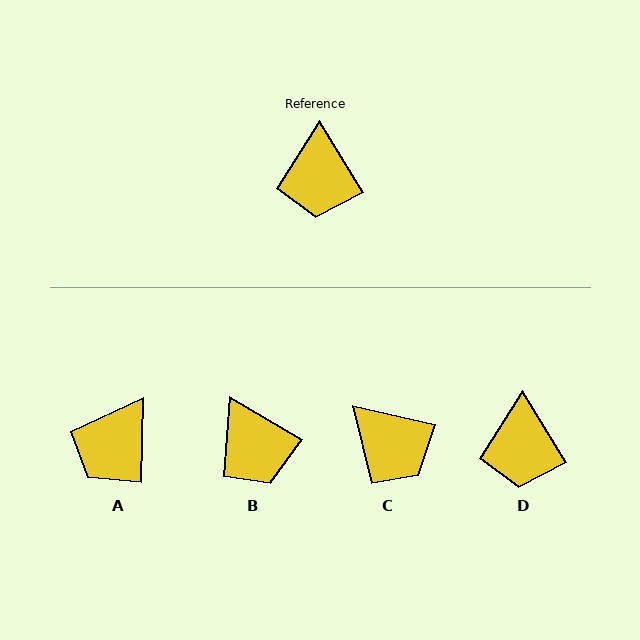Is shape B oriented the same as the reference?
No, it is off by about 28 degrees.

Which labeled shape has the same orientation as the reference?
D.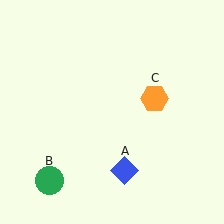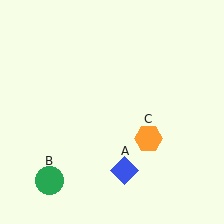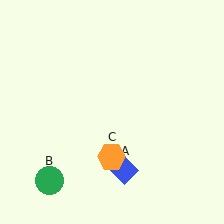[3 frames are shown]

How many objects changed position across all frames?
1 object changed position: orange hexagon (object C).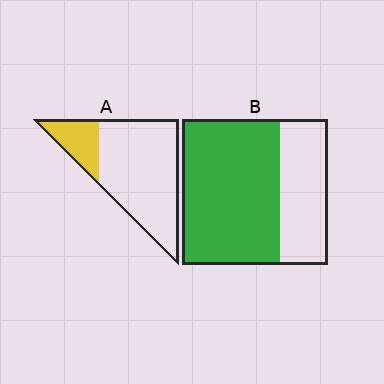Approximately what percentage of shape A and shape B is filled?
A is approximately 20% and B is approximately 65%.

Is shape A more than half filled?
No.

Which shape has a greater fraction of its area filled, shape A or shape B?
Shape B.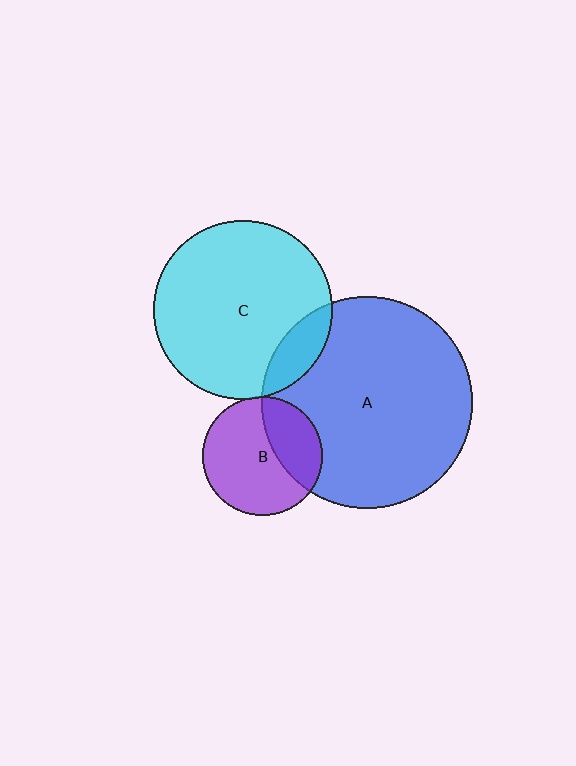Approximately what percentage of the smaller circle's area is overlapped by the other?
Approximately 15%.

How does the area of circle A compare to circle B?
Approximately 3.1 times.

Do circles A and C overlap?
Yes.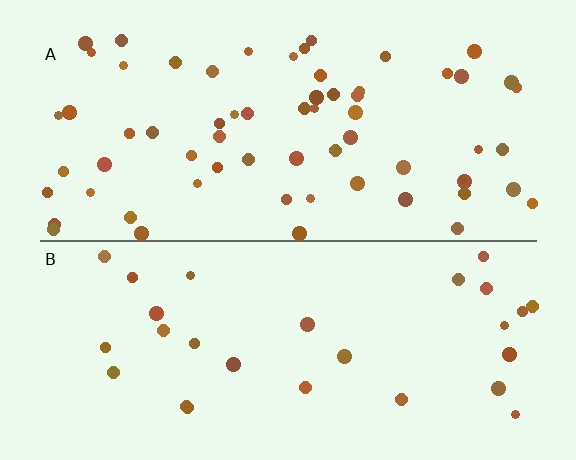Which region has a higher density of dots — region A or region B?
A (the top).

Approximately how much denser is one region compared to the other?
Approximately 2.3× — region A over region B.